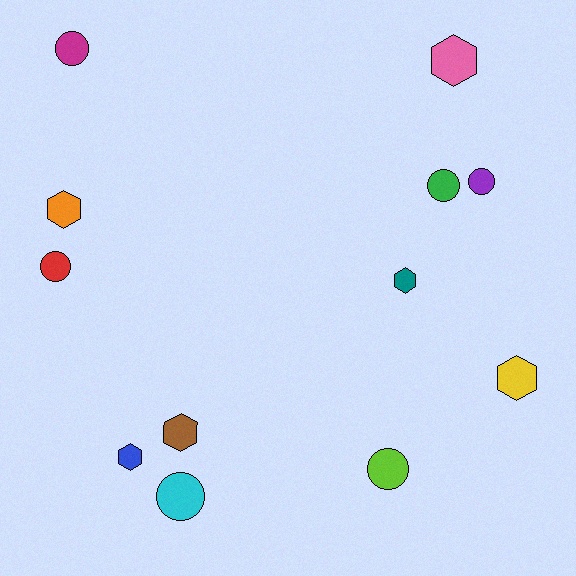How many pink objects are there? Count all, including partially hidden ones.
There is 1 pink object.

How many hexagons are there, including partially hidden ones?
There are 6 hexagons.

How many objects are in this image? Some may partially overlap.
There are 12 objects.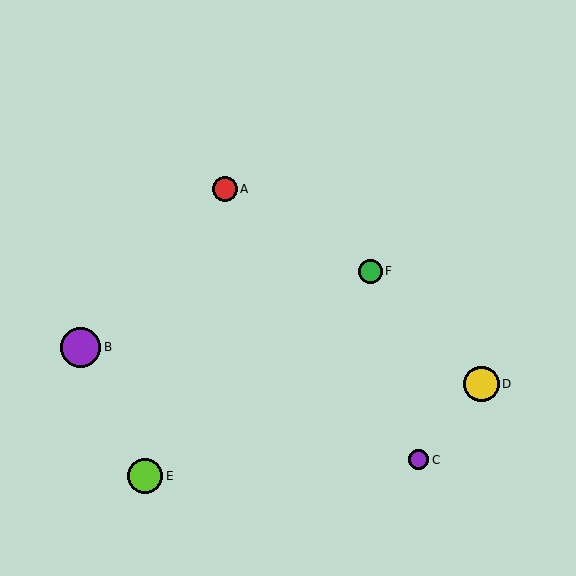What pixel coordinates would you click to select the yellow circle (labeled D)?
Click at (481, 384) to select the yellow circle D.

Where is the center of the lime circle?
The center of the lime circle is at (145, 476).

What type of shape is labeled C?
Shape C is a purple circle.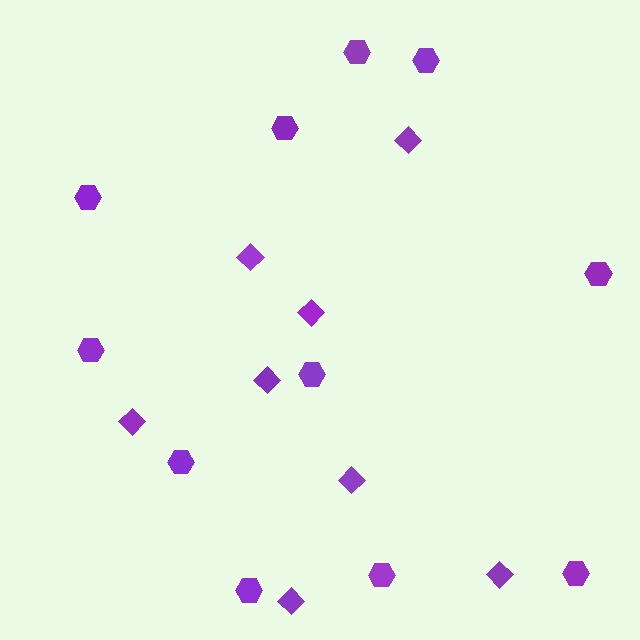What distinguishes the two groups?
There are 2 groups: one group of hexagons (11) and one group of diamonds (8).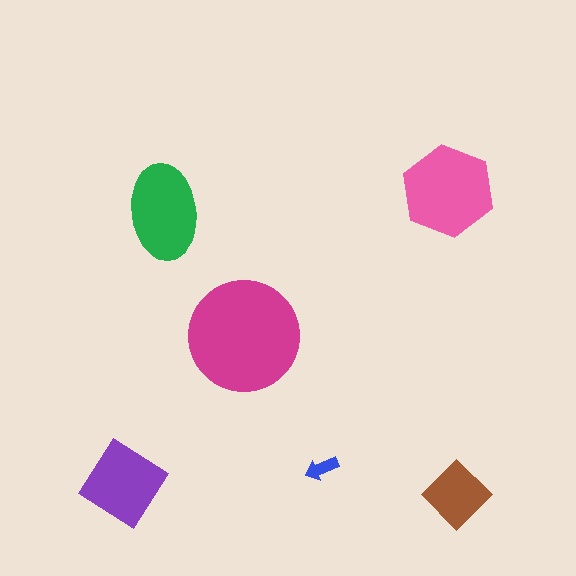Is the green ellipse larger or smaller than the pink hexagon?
Smaller.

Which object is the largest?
The magenta circle.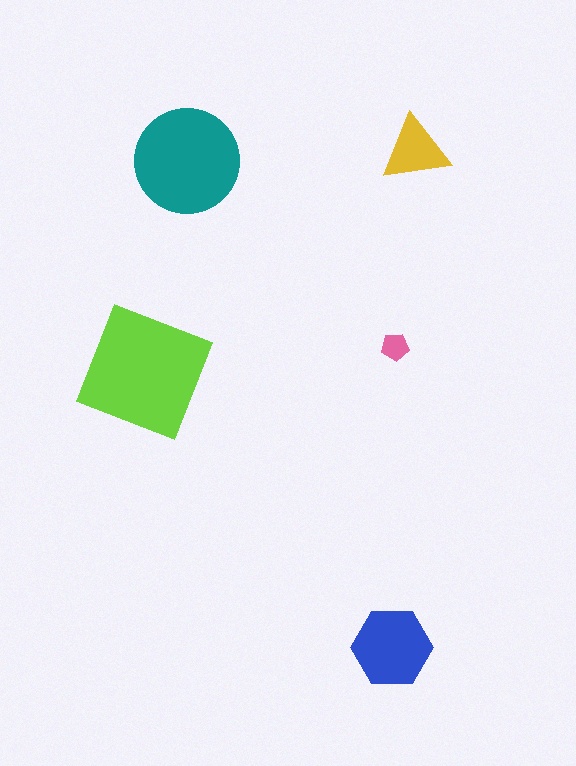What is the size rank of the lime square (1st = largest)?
1st.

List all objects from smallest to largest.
The pink pentagon, the yellow triangle, the blue hexagon, the teal circle, the lime square.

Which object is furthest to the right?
The yellow triangle is rightmost.